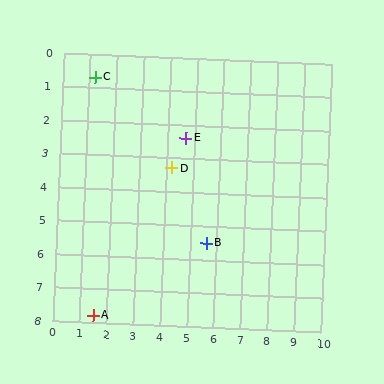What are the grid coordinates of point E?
Point E is at approximately (4.7, 2.4).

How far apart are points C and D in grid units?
Points C and D are about 4.0 grid units apart.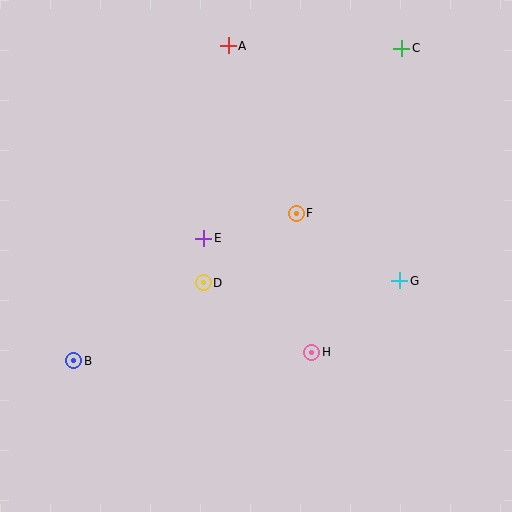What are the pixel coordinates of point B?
Point B is at (74, 361).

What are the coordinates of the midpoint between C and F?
The midpoint between C and F is at (349, 131).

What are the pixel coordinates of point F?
Point F is at (296, 213).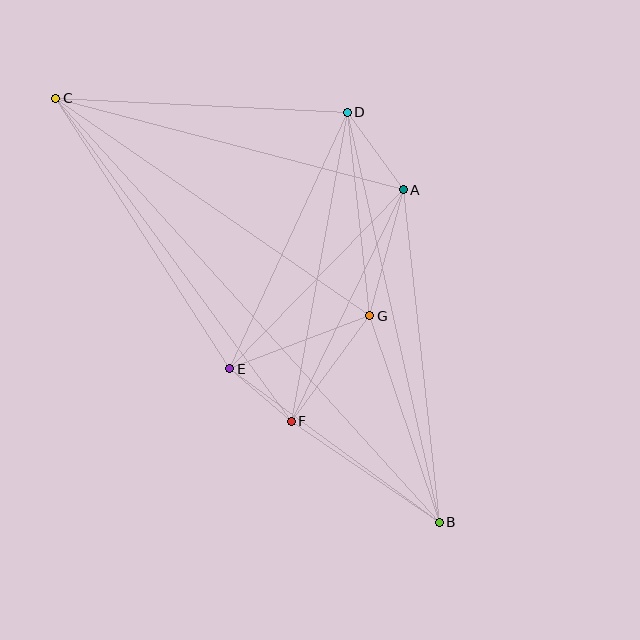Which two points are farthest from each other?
Points B and C are farthest from each other.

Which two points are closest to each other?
Points E and F are closest to each other.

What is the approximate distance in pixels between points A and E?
The distance between A and E is approximately 249 pixels.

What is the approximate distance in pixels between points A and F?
The distance between A and F is approximately 257 pixels.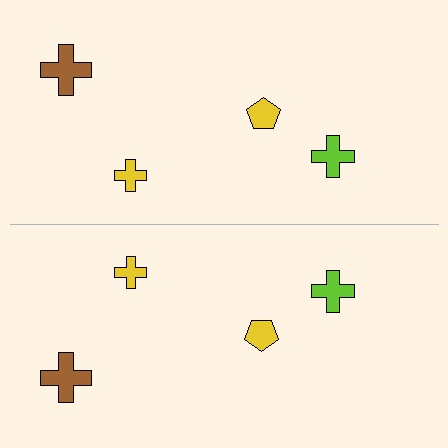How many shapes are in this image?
There are 8 shapes in this image.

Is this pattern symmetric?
Yes, this pattern has bilateral (reflection) symmetry.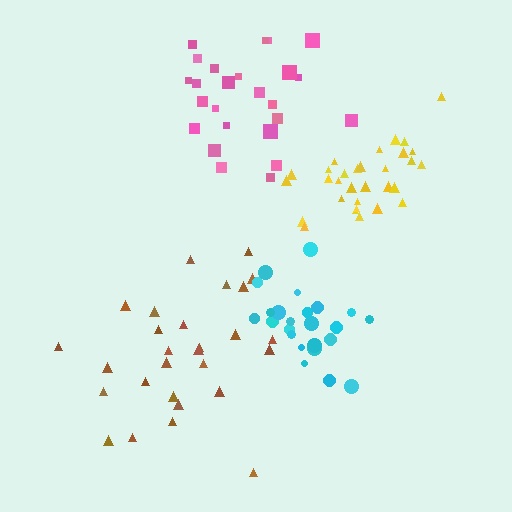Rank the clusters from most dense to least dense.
yellow, cyan, pink, brown.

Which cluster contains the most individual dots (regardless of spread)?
Yellow (31).